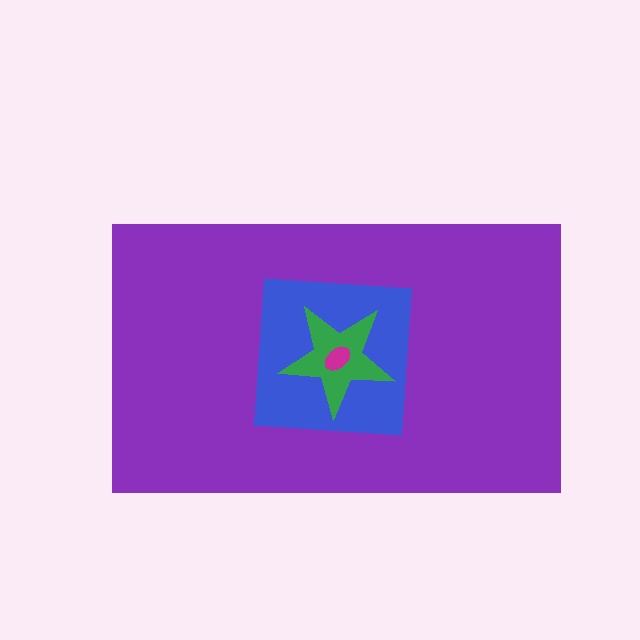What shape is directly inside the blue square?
The green star.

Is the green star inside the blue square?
Yes.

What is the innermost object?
The magenta ellipse.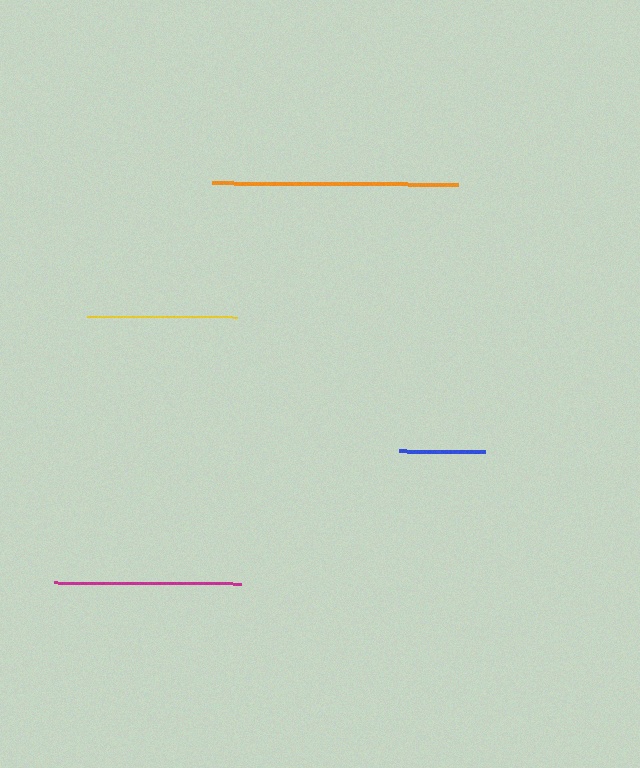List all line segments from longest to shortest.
From longest to shortest: orange, magenta, yellow, blue.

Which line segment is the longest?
The orange line is the longest at approximately 247 pixels.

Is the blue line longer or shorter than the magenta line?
The magenta line is longer than the blue line.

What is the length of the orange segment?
The orange segment is approximately 247 pixels long.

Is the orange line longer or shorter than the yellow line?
The orange line is longer than the yellow line.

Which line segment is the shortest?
The blue line is the shortest at approximately 86 pixels.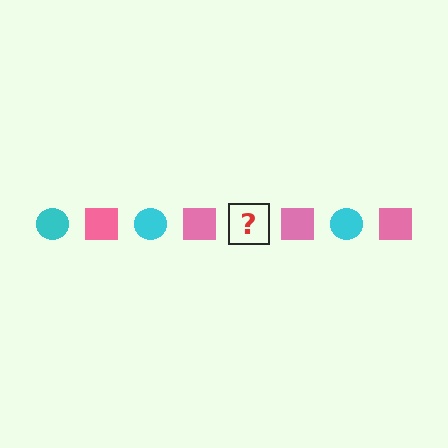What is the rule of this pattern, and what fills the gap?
The rule is that the pattern alternates between cyan circle and pink square. The gap should be filled with a cyan circle.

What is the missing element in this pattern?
The missing element is a cyan circle.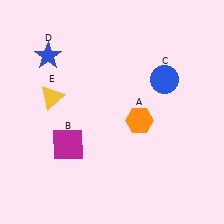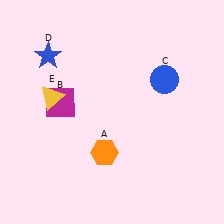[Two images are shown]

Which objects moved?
The objects that moved are: the orange hexagon (A), the magenta square (B).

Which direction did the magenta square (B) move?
The magenta square (B) moved up.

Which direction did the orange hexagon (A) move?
The orange hexagon (A) moved left.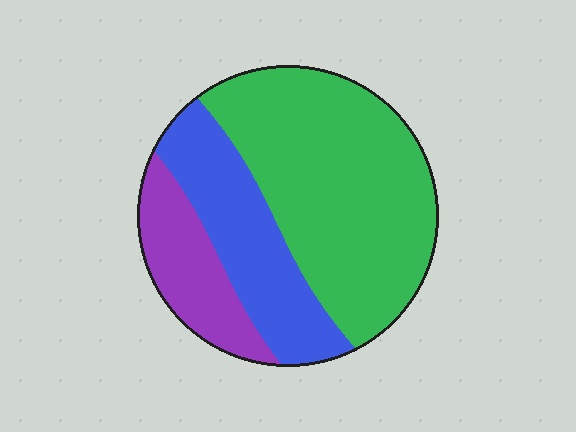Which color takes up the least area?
Purple, at roughly 20%.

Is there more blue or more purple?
Blue.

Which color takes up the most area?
Green, at roughly 55%.